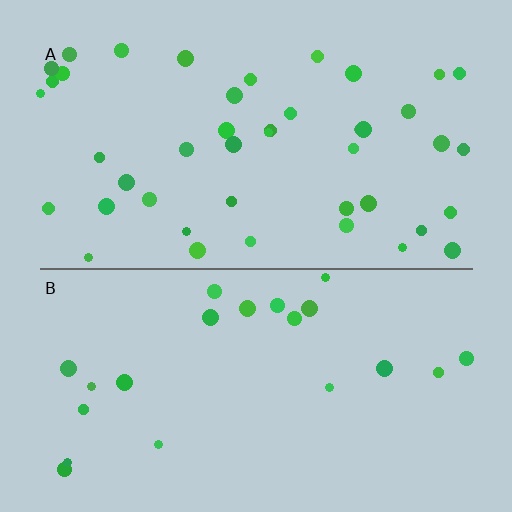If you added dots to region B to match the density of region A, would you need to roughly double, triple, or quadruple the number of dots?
Approximately double.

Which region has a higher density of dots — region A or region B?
A (the top).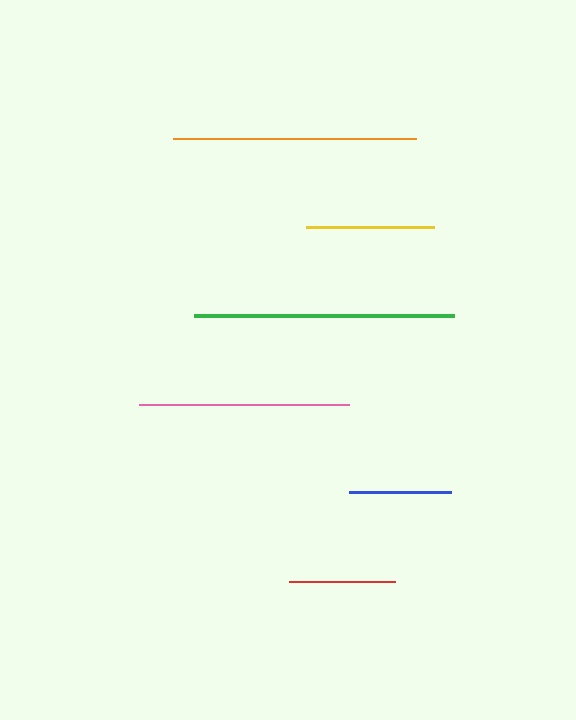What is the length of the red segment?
The red segment is approximately 106 pixels long.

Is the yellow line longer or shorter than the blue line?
The yellow line is longer than the blue line.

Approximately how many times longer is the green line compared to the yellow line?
The green line is approximately 2.0 times the length of the yellow line.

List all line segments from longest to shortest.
From longest to shortest: green, orange, pink, yellow, red, blue.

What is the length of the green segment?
The green segment is approximately 260 pixels long.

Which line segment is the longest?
The green line is the longest at approximately 260 pixels.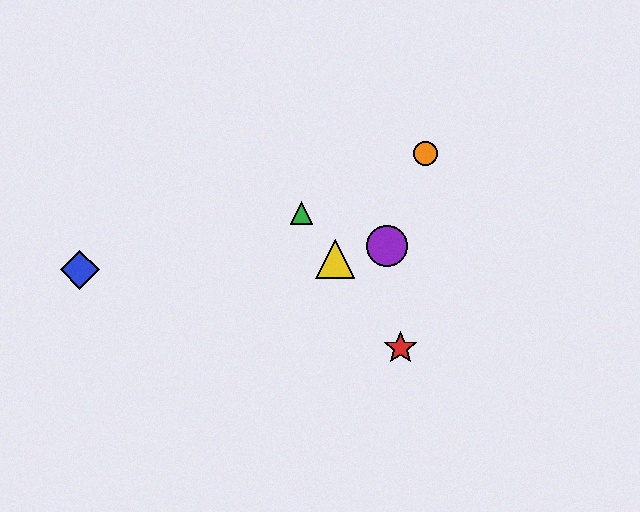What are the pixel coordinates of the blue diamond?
The blue diamond is at (80, 270).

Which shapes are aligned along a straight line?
The red star, the green triangle, the yellow triangle are aligned along a straight line.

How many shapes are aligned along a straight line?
3 shapes (the red star, the green triangle, the yellow triangle) are aligned along a straight line.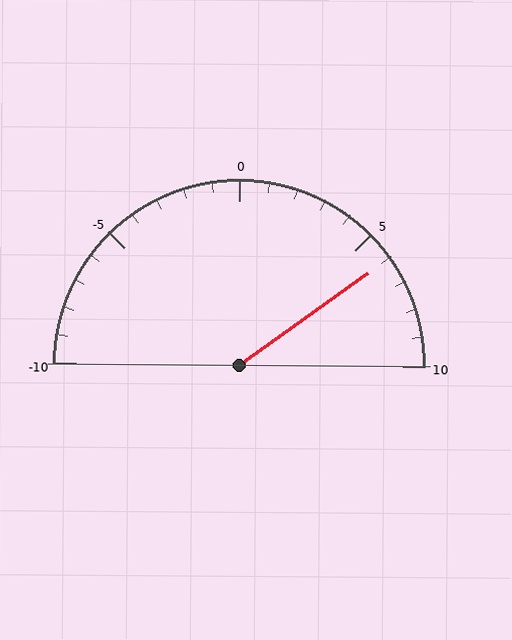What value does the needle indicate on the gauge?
The needle indicates approximately 6.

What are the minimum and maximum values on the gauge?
The gauge ranges from -10 to 10.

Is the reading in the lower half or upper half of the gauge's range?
The reading is in the upper half of the range (-10 to 10).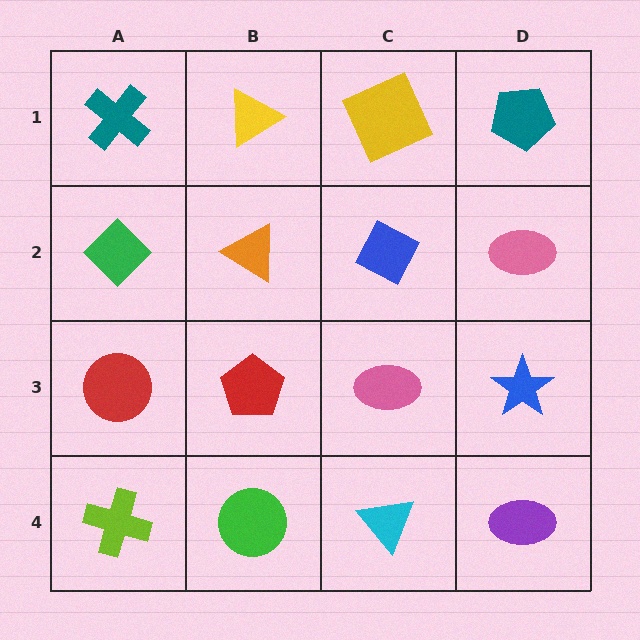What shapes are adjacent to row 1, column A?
A green diamond (row 2, column A), a yellow triangle (row 1, column B).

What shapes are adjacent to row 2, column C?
A yellow square (row 1, column C), a pink ellipse (row 3, column C), an orange triangle (row 2, column B), a pink ellipse (row 2, column D).